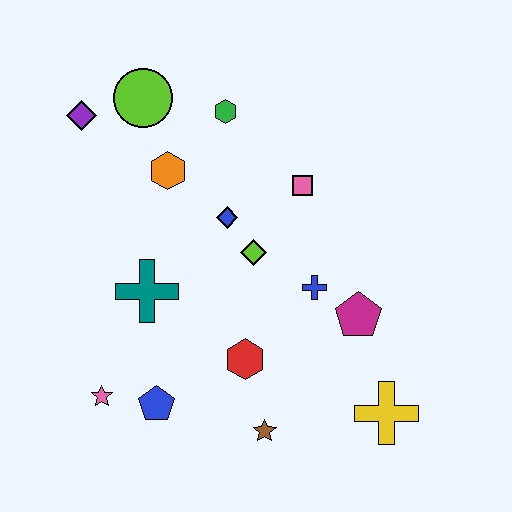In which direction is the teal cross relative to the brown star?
The teal cross is above the brown star.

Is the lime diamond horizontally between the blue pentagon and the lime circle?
No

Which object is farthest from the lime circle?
The yellow cross is farthest from the lime circle.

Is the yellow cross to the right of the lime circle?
Yes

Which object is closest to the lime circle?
The purple diamond is closest to the lime circle.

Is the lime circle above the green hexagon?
Yes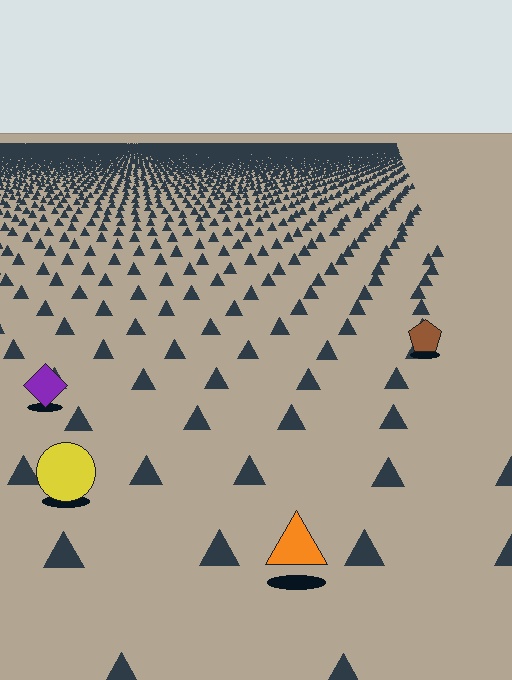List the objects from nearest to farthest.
From nearest to farthest: the orange triangle, the yellow circle, the purple diamond, the brown pentagon.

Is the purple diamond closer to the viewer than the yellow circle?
No. The yellow circle is closer — you can tell from the texture gradient: the ground texture is coarser near it.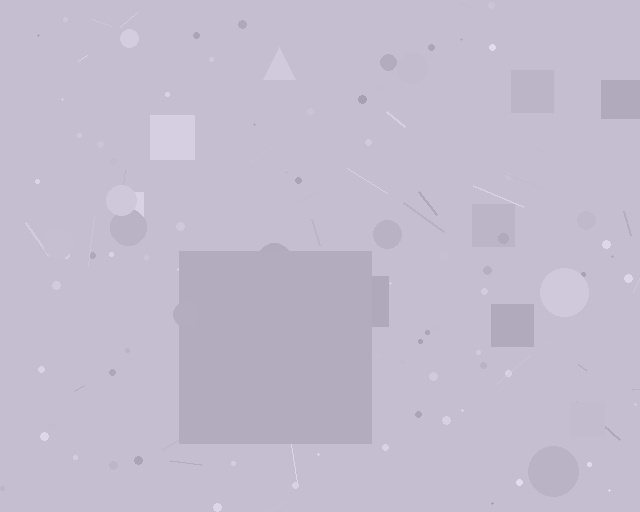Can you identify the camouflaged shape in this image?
The camouflaged shape is a square.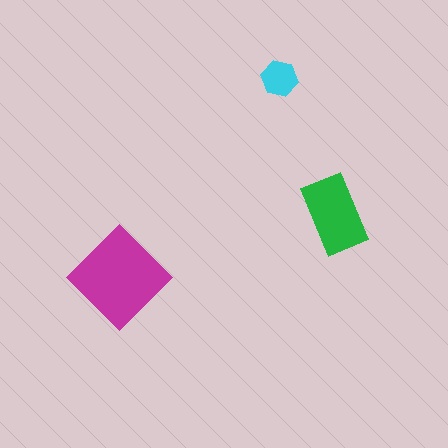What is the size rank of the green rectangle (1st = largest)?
2nd.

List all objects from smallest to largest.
The cyan hexagon, the green rectangle, the magenta diamond.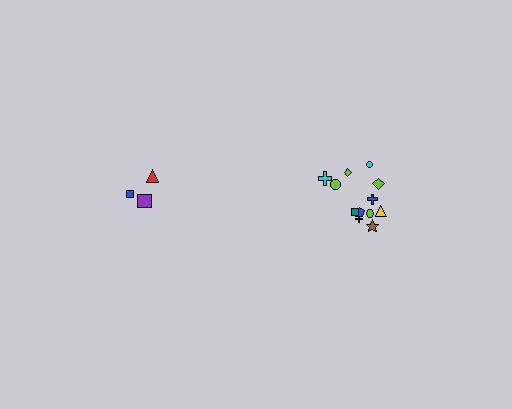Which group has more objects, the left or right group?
The right group.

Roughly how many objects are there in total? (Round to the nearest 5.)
Roughly 15 objects in total.